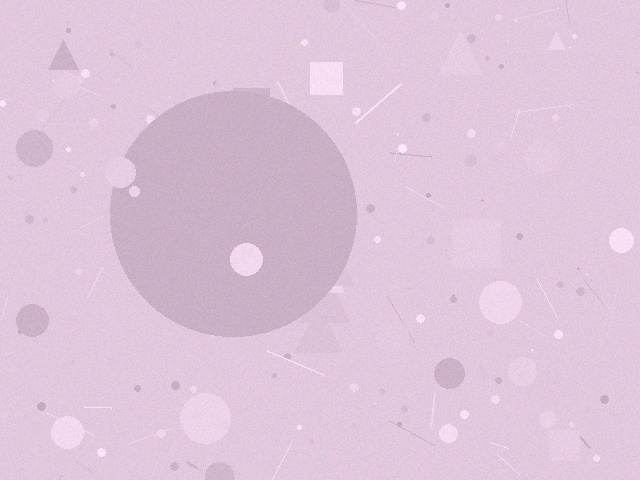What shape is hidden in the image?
A circle is hidden in the image.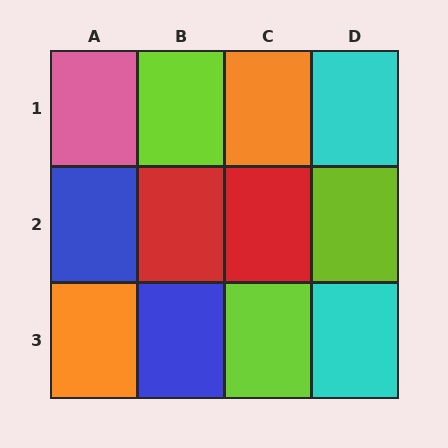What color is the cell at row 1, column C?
Orange.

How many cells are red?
2 cells are red.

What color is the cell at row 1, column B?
Lime.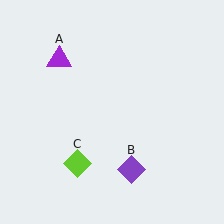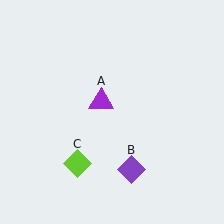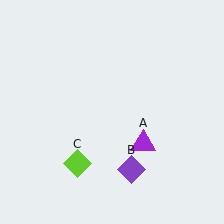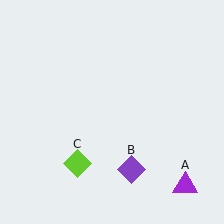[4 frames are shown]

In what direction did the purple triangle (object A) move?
The purple triangle (object A) moved down and to the right.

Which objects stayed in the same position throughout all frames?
Purple diamond (object B) and lime diamond (object C) remained stationary.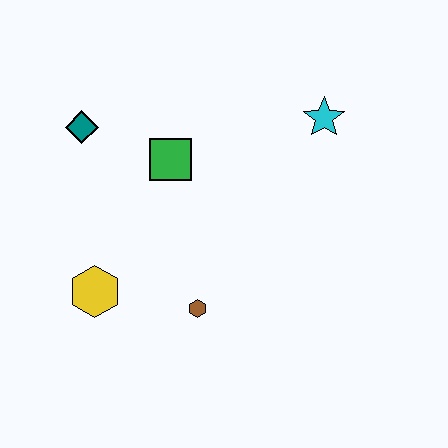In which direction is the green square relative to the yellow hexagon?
The green square is above the yellow hexagon.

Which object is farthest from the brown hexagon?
The cyan star is farthest from the brown hexagon.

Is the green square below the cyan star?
Yes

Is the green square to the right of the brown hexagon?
No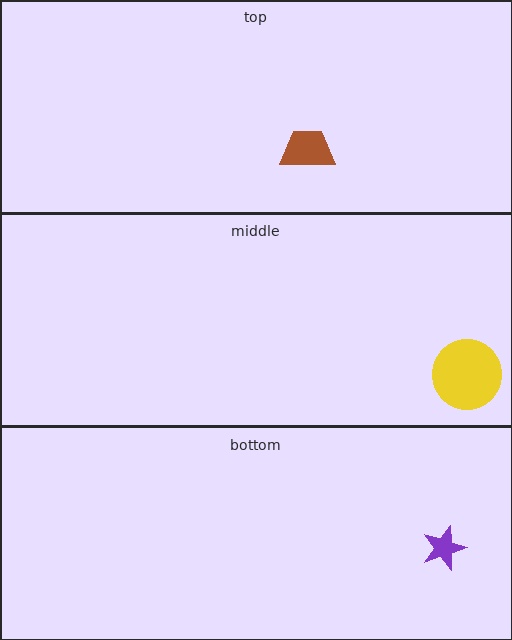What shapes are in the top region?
The brown trapezoid.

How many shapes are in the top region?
1.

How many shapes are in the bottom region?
1.